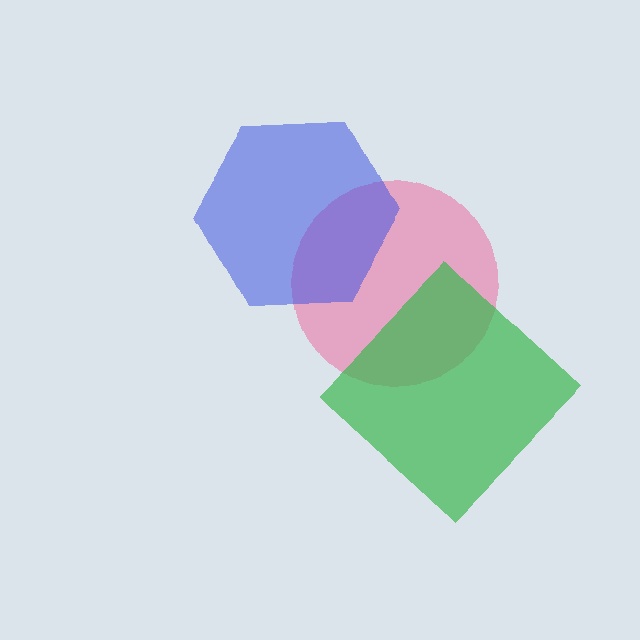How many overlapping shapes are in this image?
There are 3 overlapping shapes in the image.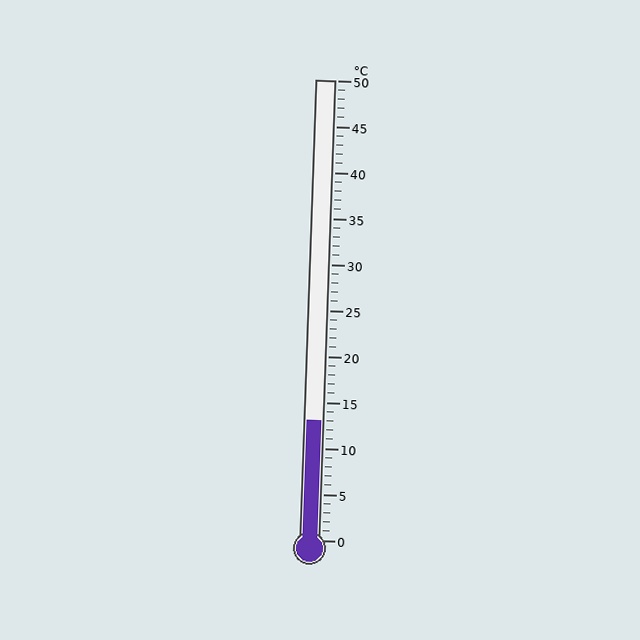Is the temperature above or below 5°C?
The temperature is above 5°C.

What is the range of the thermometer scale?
The thermometer scale ranges from 0°C to 50°C.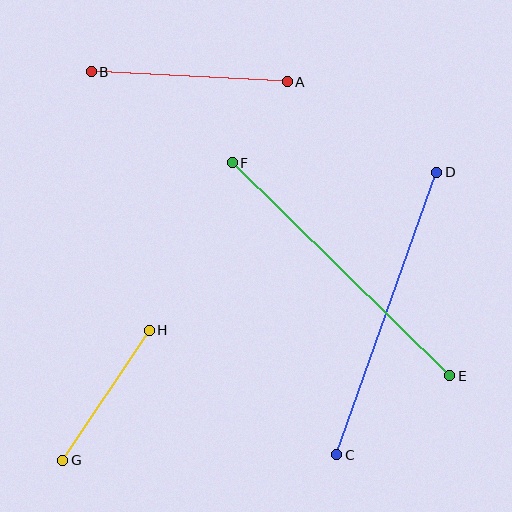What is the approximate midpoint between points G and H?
The midpoint is at approximately (106, 395) pixels.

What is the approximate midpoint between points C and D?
The midpoint is at approximately (387, 314) pixels.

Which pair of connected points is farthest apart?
Points E and F are farthest apart.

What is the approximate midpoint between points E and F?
The midpoint is at approximately (341, 269) pixels.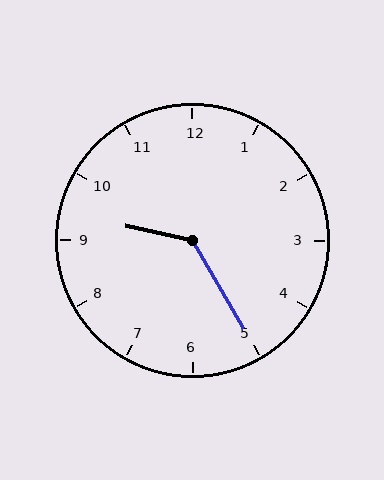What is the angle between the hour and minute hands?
Approximately 132 degrees.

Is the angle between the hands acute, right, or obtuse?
It is obtuse.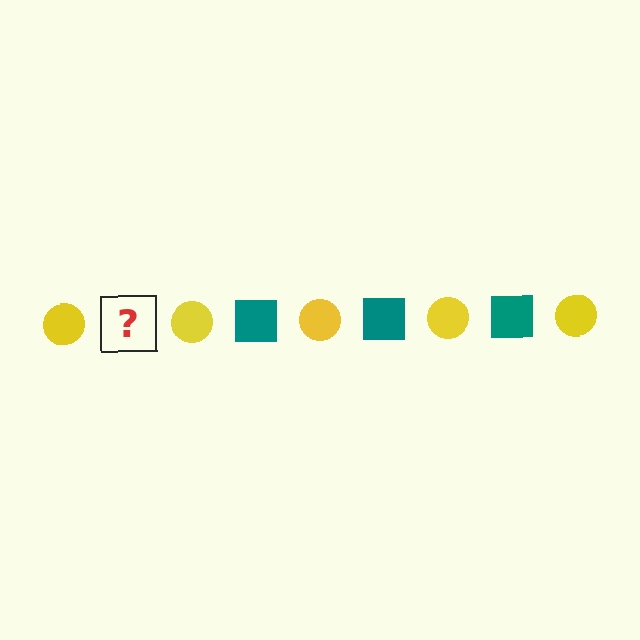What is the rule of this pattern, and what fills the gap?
The rule is that the pattern alternates between yellow circle and teal square. The gap should be filled with a teal square.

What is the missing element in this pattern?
The missing element is a teal square.